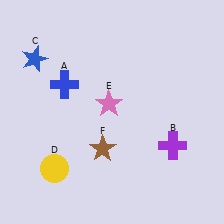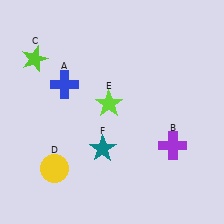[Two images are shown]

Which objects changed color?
C changed from blue to lime. E changed from pink to lime. F changed from brown to teal.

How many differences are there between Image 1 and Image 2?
There are 3 differences between the two images.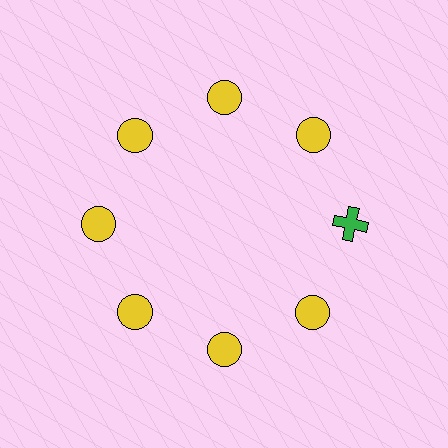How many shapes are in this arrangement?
There are 8 shapes arranged in a ring pattern.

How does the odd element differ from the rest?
It differs in both color (green instead of yellow) and shape (cross instead of circle).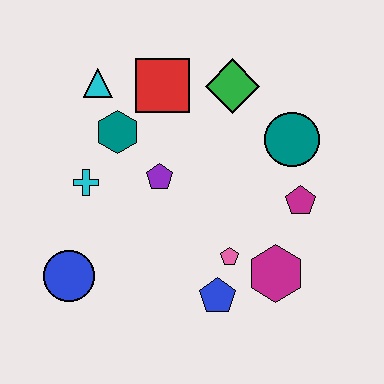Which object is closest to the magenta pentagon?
The teal circle is closest to the magenta pentagon.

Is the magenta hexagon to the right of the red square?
Yes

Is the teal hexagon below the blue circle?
No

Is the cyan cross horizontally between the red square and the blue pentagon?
No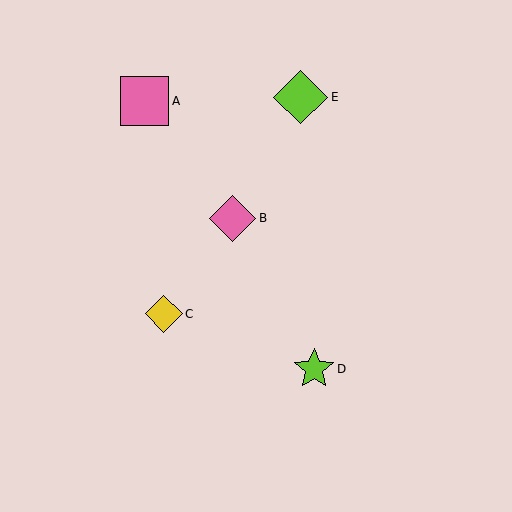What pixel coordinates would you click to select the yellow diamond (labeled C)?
Click at (164, 314) to select the yellow diamond C.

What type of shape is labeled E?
Shape E is a lime diamond.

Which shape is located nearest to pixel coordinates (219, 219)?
The pink diamond (labeled B) at (233, 218) is nearest to that location.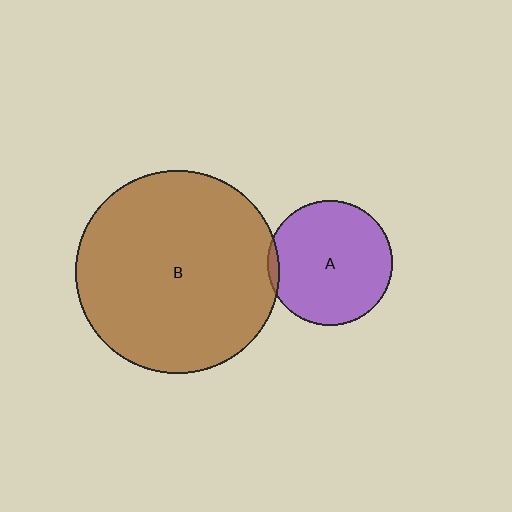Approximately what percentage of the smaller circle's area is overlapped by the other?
Approximately 5%.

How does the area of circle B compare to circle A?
Approximately 2.7 times.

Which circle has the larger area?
Circle B (brown).